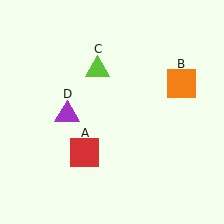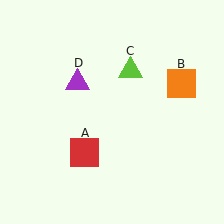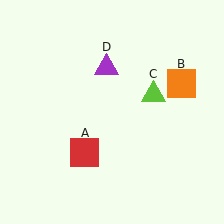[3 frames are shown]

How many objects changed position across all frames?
2 objects changed position: lime triangle (object C), purple triangle (object D).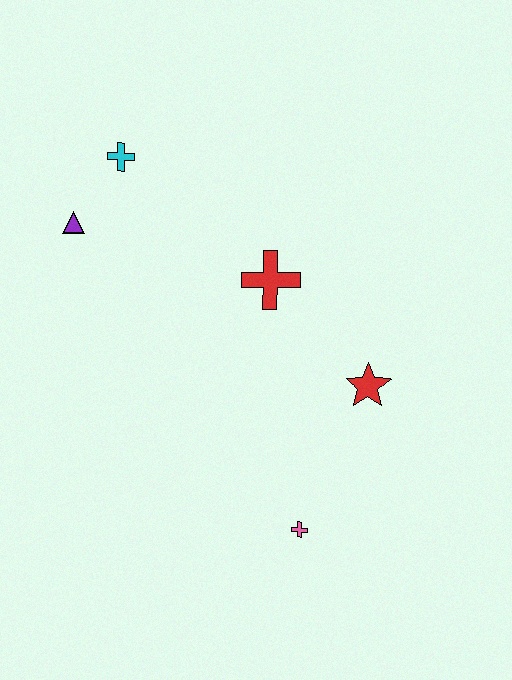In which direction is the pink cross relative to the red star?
The pink cross is below the red star.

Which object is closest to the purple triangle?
The cyan cross is closest to the purple triangle.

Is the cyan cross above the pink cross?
Yes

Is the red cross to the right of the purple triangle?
Yes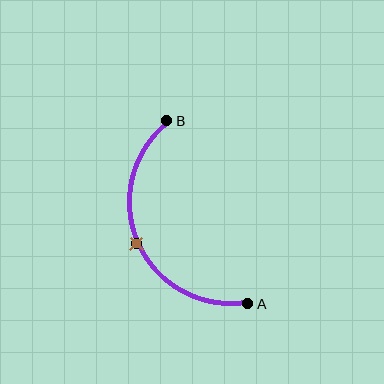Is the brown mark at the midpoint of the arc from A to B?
Yes. The brown mark lies on the arc at equal arc-length from both A and B — it is the arc midpoint.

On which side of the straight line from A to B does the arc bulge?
The arc bulges to the left of the straight line connecting A and B.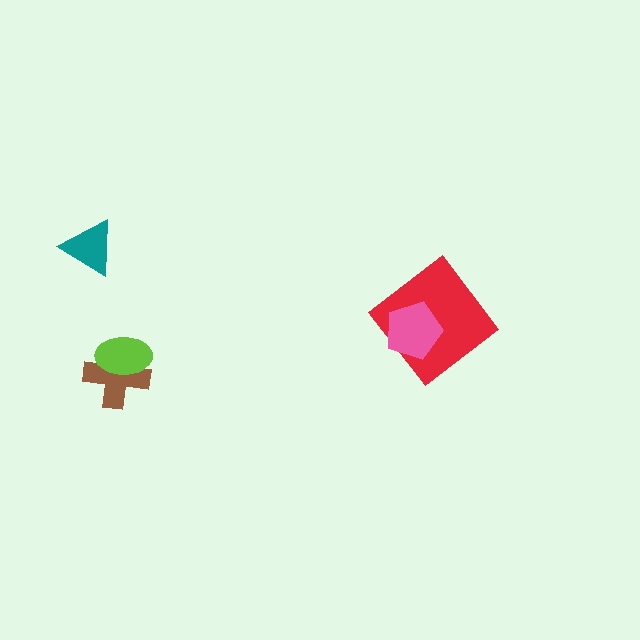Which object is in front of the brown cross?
The lime ellipse is in front of the brown cross.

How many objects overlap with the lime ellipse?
1 object overlaps with the lime ellipse.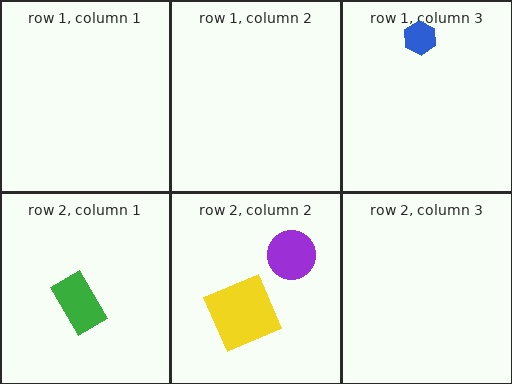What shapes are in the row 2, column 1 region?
The green rectangle.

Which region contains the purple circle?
The row 2, column 2 region.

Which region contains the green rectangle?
The row 2, column 1 region.